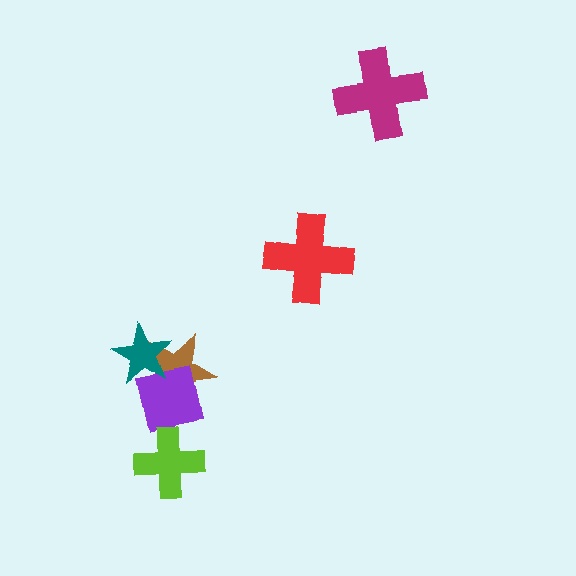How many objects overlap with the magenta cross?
0 objects overlap with the magenta cross.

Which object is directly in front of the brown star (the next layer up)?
The purple square is directly in front of the brown star.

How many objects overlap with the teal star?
2 objects overlap with the teal star.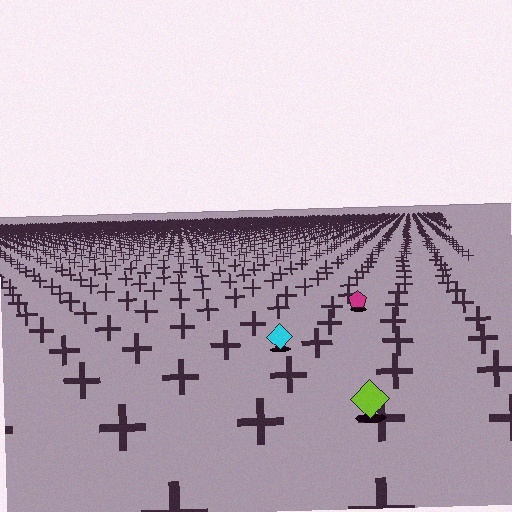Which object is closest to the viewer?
The lime diamond is closest. The texture marks near it are larger and more spread out.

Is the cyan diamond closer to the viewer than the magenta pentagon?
Yes. The cyan diamond is closer — you can tell from the texture gradient: the ground texture is coarser near it.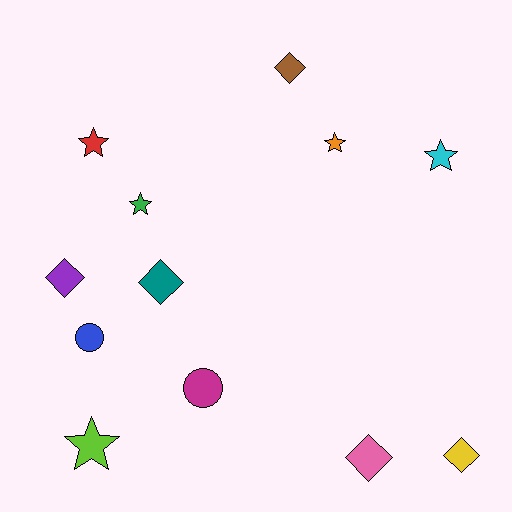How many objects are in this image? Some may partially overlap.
There are 12 objects.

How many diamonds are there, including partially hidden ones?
There are 5 diamonds.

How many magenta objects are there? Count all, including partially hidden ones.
There is 1 magenta object.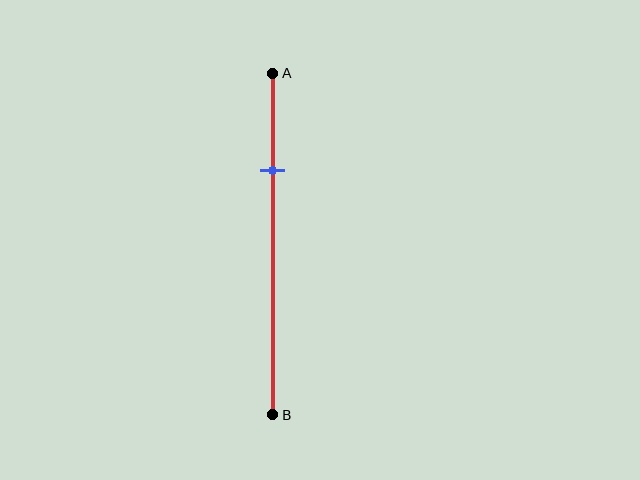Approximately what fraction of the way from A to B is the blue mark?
The blue mark is approximately 30% of the way from A to B.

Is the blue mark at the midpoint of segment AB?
No, the mark is at about 30% from A, not at the 50% midpoint.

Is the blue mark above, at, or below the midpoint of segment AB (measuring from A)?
The blue mark is above the midpoint of segment AB.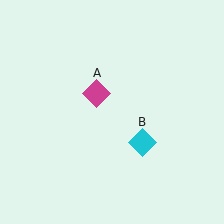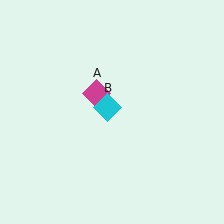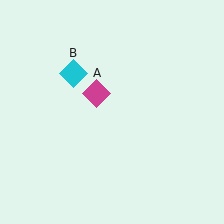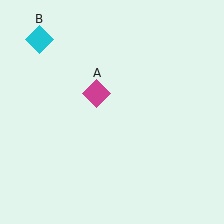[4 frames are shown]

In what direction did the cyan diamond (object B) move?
The cyan diamond (object B) moved up and to the left.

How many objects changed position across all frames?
1 object changed position: cyan diamond (object B).